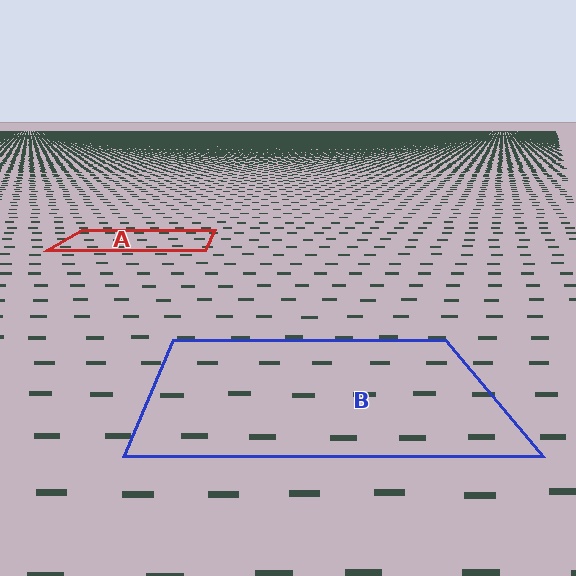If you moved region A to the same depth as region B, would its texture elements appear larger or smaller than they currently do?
They would appear larger. At a closer depth, the same texture elements are projected at a bigger on-screen size.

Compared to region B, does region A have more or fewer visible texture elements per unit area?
Region A has more texture elements per unit area — they are packed more densely because it is farther away.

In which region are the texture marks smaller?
The texture marks are smaller in region A, because it is farther away.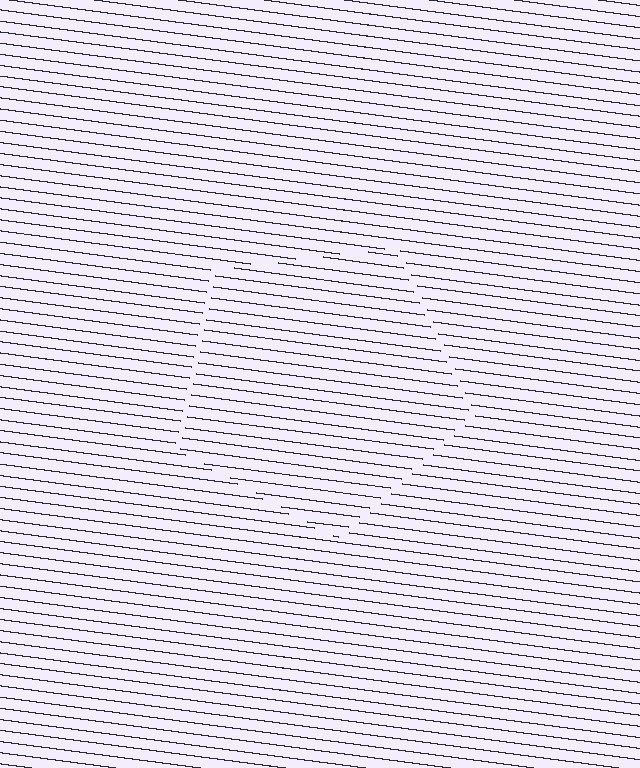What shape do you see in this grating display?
An illusory pentagon. The interior of the shape contains the same grating, shifted by half a period — the contour is defined by the phase discontinuity where line-ends from the inner and outer gratings abut.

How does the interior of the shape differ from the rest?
The interior of the shape contains the same grating, shifted by half a period — the contour is defined by the phase discontinuity where line-ends from the inner and outer gratings abut.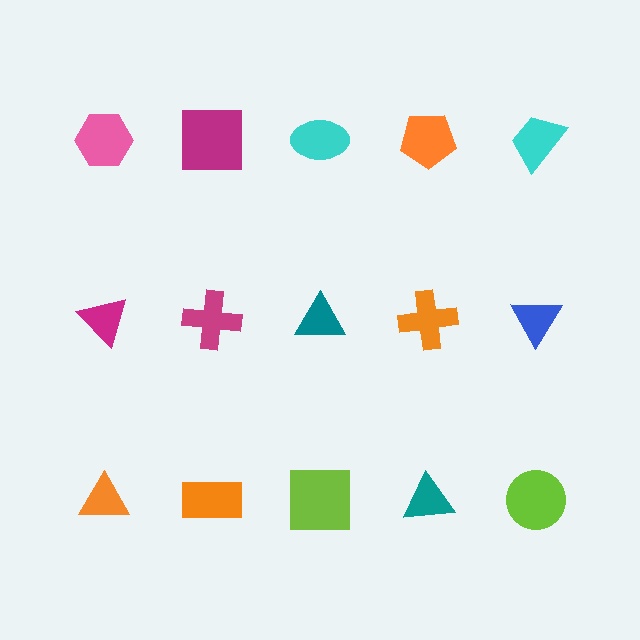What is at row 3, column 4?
A teal triangle.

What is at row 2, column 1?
A magenta triangle.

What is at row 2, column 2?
A magenta cross.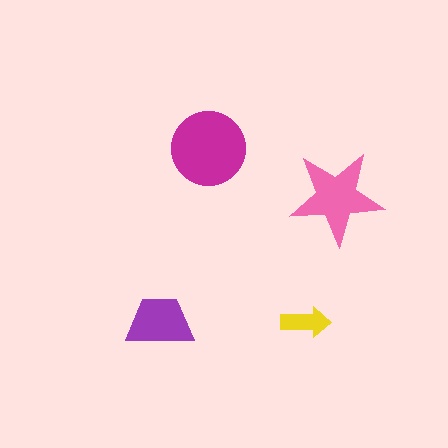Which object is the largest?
The magenta circle.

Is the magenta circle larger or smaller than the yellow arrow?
Larger.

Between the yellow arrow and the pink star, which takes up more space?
The pink star.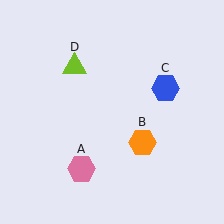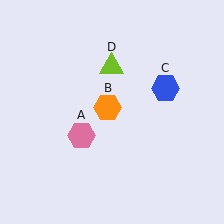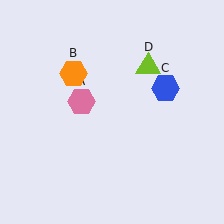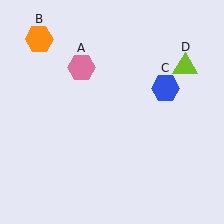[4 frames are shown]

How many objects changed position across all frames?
3 objects changed position: pink hexagon (object A), orange hexagon (object B), lime triangle (object D).